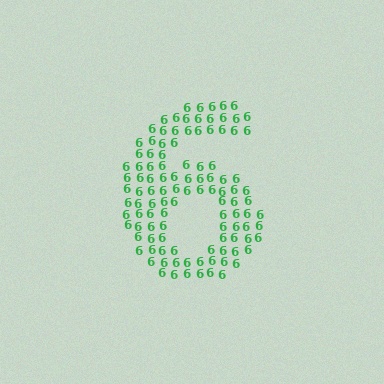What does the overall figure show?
The overall figure shows the digit 6.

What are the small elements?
The small elements are digit 6's.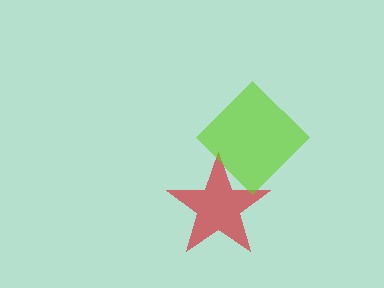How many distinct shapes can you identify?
There are 2 distinct shapes: a red star, a lime diamond.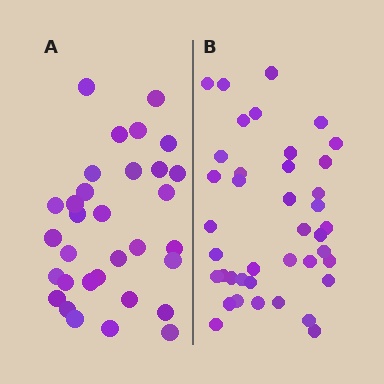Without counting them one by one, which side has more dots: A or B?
Region B (the right region) has more dots.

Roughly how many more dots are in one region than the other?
Region B has roughly 8 or so more dots than region A.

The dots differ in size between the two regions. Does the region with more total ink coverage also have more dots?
No. Region A has more total ink coverage because its dots are larger, but region B actually contains more individual dots. Total area can be misleading — the number of items is what matters here.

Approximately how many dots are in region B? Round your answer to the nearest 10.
About 40 dots.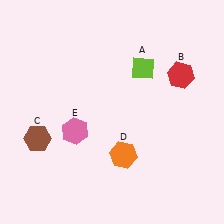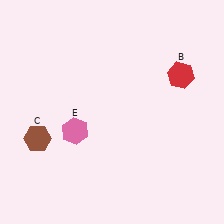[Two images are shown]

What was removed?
The orange hexagon (D), the lime diamond (A) were removed in Image 2.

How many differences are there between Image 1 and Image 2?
There are 2 differences between the two images.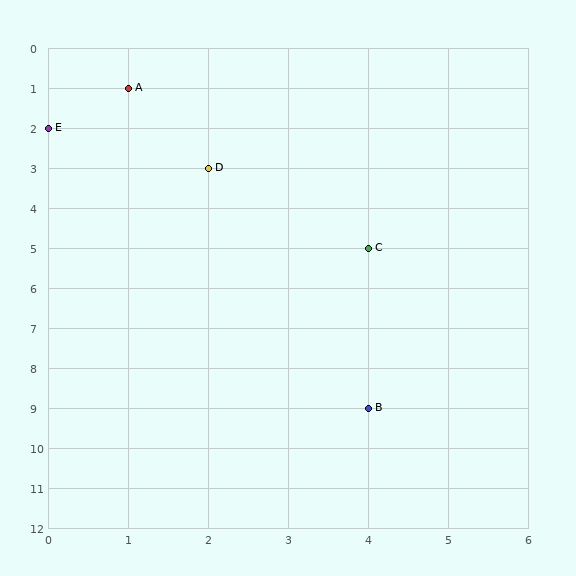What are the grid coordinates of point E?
Point E is at grid coordinates (0, 2).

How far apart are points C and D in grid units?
Points C and D are 2 columns and 2 rows apart (about 2.8 grid units diagonally).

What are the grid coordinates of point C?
Point C is at grid coordinates (4, 5).